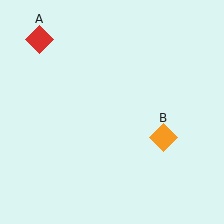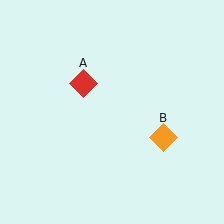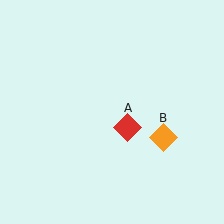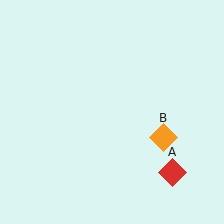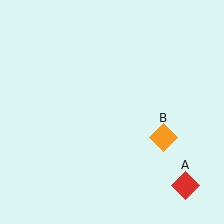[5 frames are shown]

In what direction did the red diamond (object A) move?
The red diamond (object A) moved down and to the right.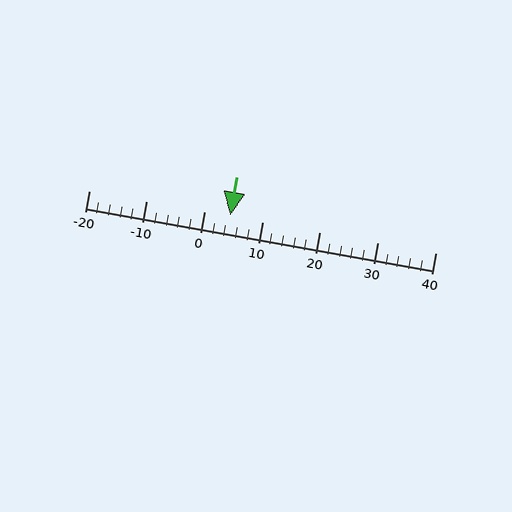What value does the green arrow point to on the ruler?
The green arrow points to approximately 4.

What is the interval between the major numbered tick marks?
The major tick marks are spaced 10 units apart.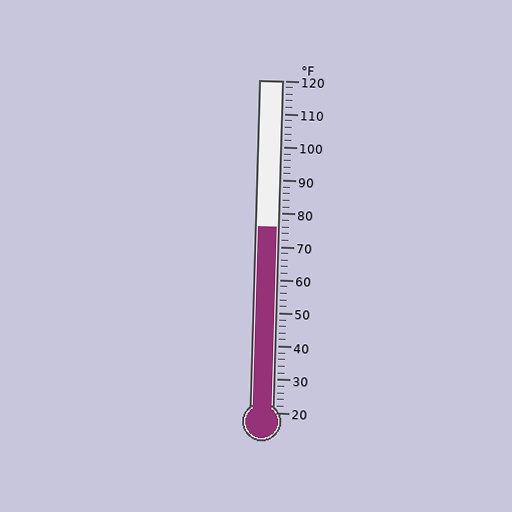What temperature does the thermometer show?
The thermometer shows approximately 76°F.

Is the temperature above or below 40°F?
The temperature is above 40°F.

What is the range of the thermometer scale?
The thermometer scale ranges from 20°F to 120°F.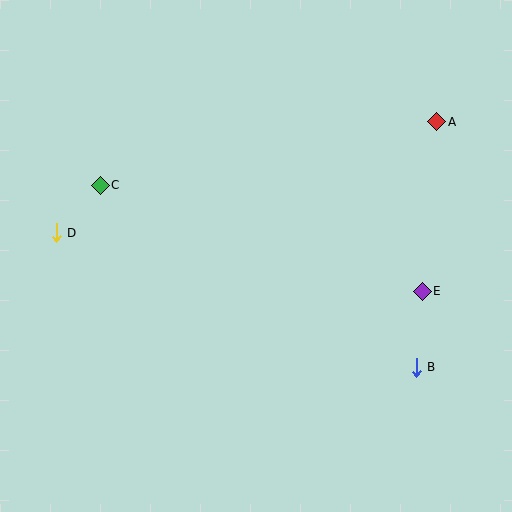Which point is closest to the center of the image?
Point E at (422, 291) is closest to the center.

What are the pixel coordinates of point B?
Point B is at (416, 367).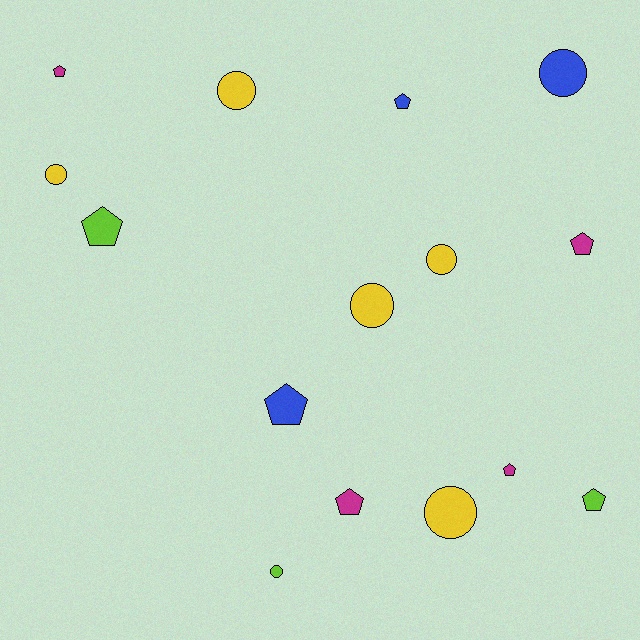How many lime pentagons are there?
There are 2 lime pentagons.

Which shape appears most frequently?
Pentagon, with 8 objects.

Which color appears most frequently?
Yellow, with 5 objects.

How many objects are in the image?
There are 15 objects.